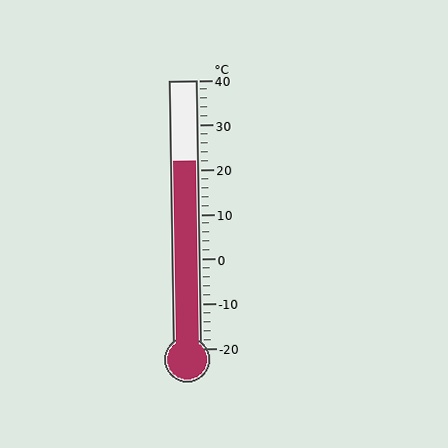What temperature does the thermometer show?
The thermometer shows approximately 22°C.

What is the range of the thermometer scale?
The thermometer scale ranges from -20°C to 40°C.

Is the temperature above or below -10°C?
The temperature is above -10°C.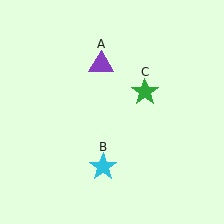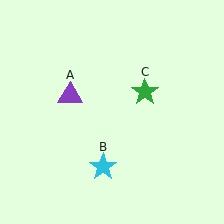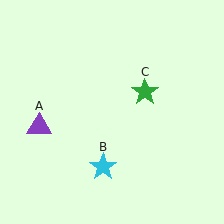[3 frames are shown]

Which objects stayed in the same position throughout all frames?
Cyan star (object B) and green star (object C) remained stationary.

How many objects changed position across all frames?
1 object changed position: purple triangle (object A).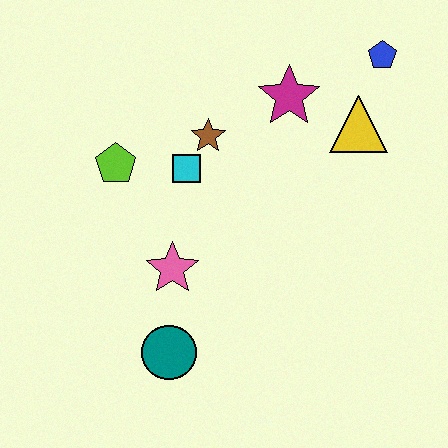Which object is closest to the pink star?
The teal circle is closest to the pink star.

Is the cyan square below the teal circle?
No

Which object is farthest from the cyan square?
The blue pentagon is farthest from the cyan square.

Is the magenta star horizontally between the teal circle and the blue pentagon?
Yes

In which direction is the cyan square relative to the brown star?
The cyan square is below the brown star.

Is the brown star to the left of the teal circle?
No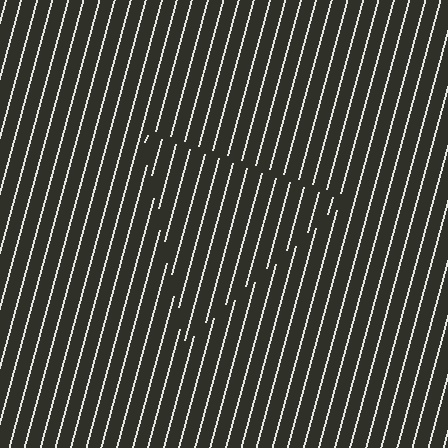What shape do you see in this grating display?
An illusory triangle. The interior of the shape contains the same grating, shifted by half a period — the contour is defined by the phase discontinuity where line-ends from the inner and outer gratings abut.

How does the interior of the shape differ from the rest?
The interior of the shape contains the same grating, shifted by half a period — the contour is defined by the phase discontinuity where line-ends from the inner and outer gratings abut.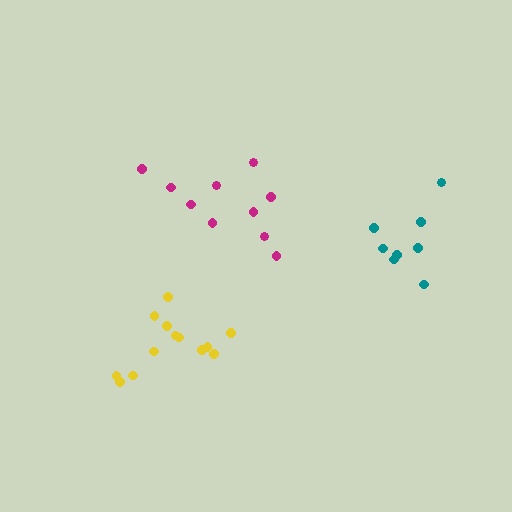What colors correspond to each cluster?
The clusters are colored: teal, magenta, yellow.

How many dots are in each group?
Group 1: 8 dots, Group 2: 10 dots, Group 3: 13 dots (31 total).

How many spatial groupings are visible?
There are 3 spatial groupings.